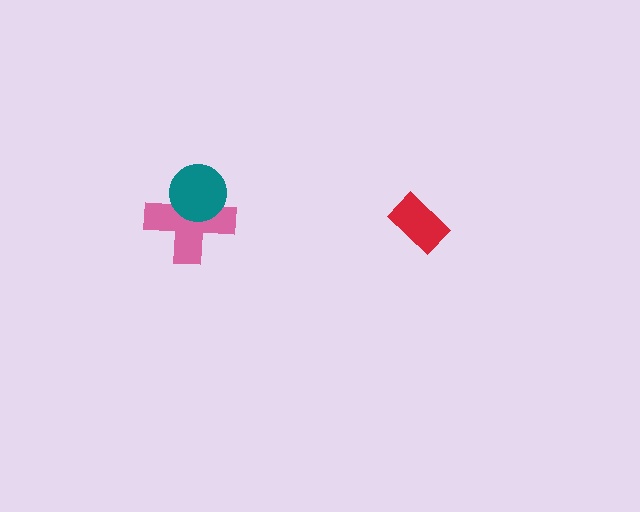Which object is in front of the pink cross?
The teal circle is in front of the pink cross.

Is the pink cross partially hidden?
Yes, it is partially covered by another shape.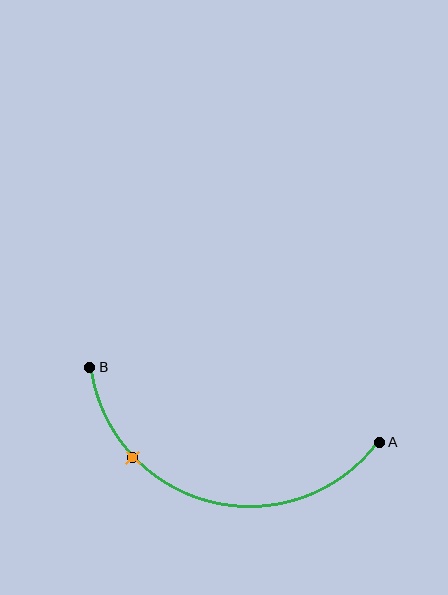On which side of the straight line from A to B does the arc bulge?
The arc bulges below the straight line connecting A and B.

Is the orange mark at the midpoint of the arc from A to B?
No. The orange mark lies on the arc but is closer to endpoint B. The arc midpoint would be at the point on the curve equidistant along the arc from both A and B.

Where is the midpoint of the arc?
The arc midpoint is the point on the curve farthest from the straight line joining A and B. It sits below that line.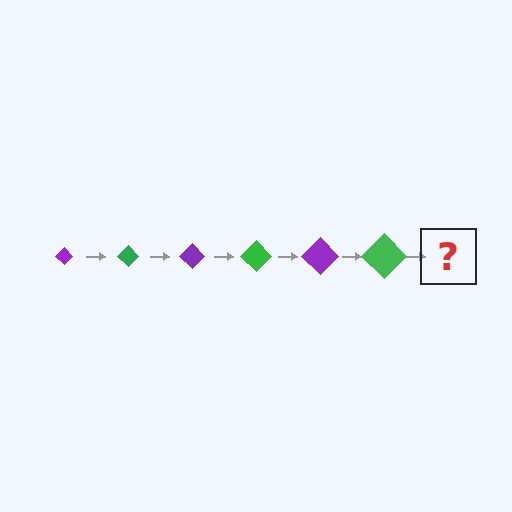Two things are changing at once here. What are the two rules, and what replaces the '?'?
The two rules are that the diamond grows larger each step and the color cycles through purple and green. The '?' should be a purple diamond, larger than the previous one.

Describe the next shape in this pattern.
It should be a purple diamond, larger than the previous one.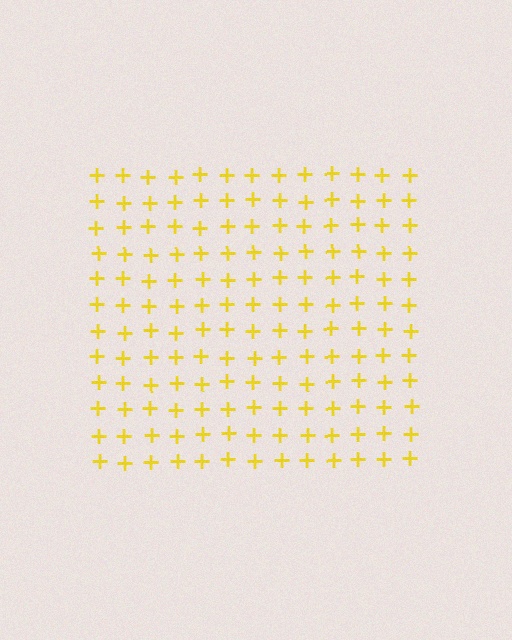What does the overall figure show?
The overall figure shows a square.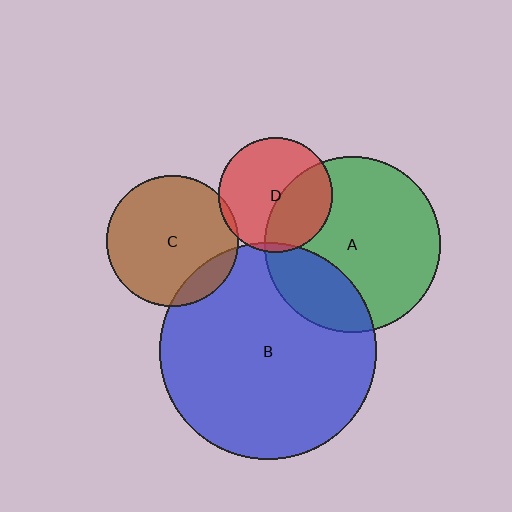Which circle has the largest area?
Circle B (blue).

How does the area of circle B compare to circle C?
Approximately 2.7 times.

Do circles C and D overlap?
Yes.